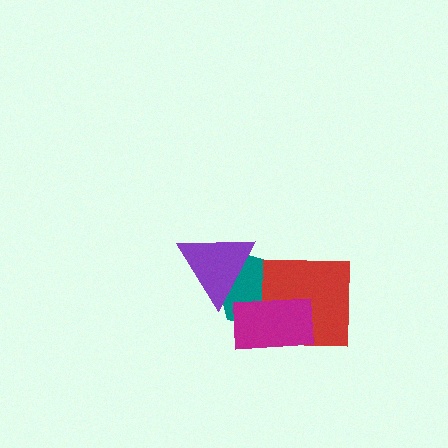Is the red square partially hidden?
Yes, it is partially covered by another shape.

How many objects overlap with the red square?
2 objects overlap with the red square.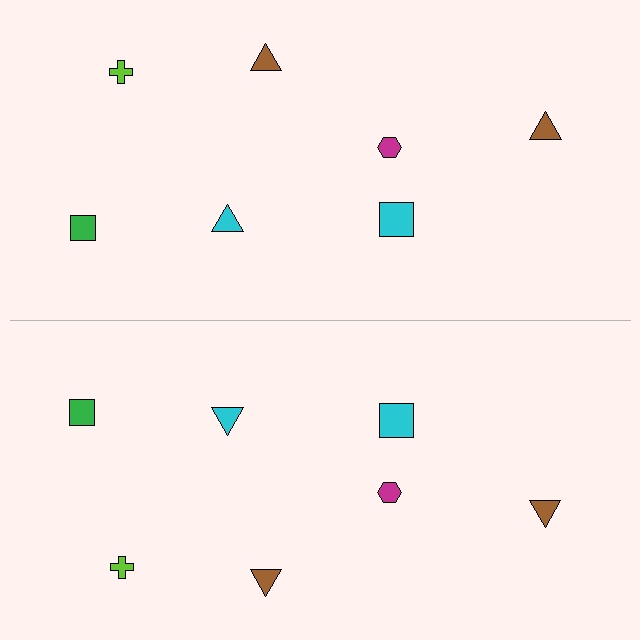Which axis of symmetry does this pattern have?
The pattern has a horizontal axis of symmetry running through the center of the image.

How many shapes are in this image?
There are 14 shapes in this image.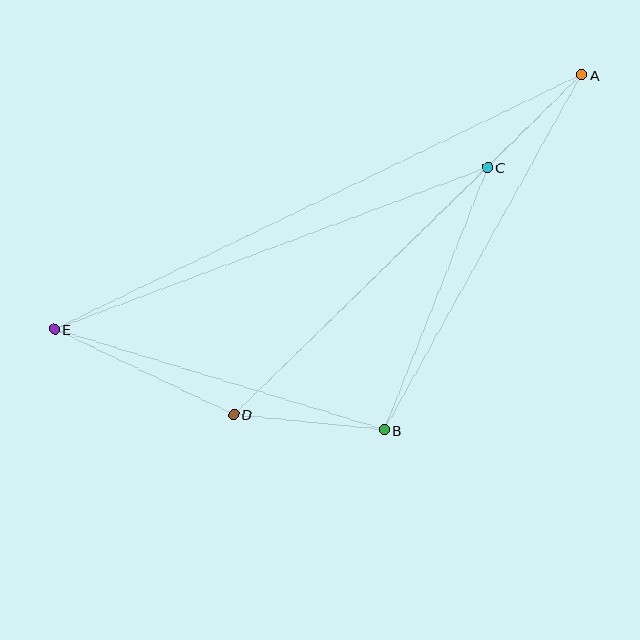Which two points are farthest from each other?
Points A and E are farthest from each other.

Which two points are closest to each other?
Points A and C are closest to each other.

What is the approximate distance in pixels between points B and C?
The distance between B and C is approximately 282 pixels.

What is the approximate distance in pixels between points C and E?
The distance between C and E is approximately 462 pixels.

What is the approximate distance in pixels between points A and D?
The distance between A and D is approximately 486 pixels.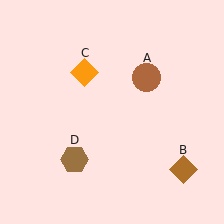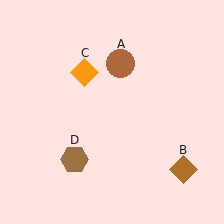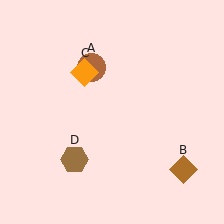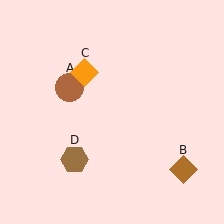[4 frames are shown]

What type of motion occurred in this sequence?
The brown circle (object A) rotated counterclockwise around the center of the scene.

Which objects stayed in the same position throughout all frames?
Brown diamond (object B) and orange diamond (object C) and brown hexagon (object D) remained stationary.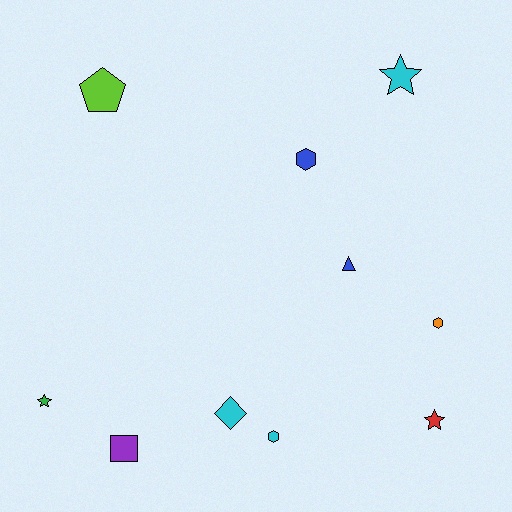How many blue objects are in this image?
There are 2 blue objects.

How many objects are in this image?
There are 10 objects.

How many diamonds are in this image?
There is 1 diamond.